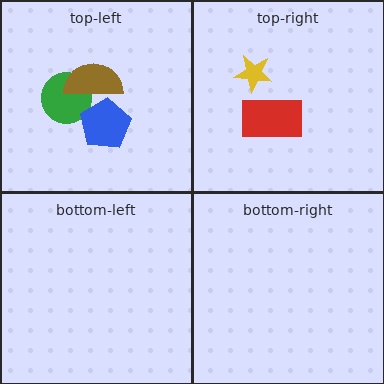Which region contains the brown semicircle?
The top-left region.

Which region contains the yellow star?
The top-right region.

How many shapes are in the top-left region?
3.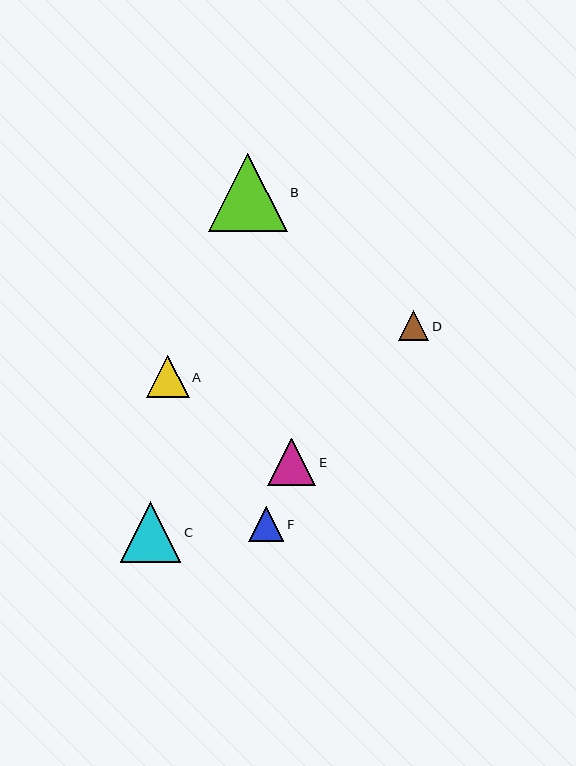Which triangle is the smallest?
Triangle D is the smallest with a size of approximately 30 pixels.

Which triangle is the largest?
Triangle B is the largest with a size of approximately 78 pixels.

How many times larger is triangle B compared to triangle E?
Triangle B is approximately 1.6 times the size of triangle E.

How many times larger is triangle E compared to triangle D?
Triangle E is approximately 1.6 times the size of triangle D.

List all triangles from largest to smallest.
From largest to smallest: B, C, E, A, F, D.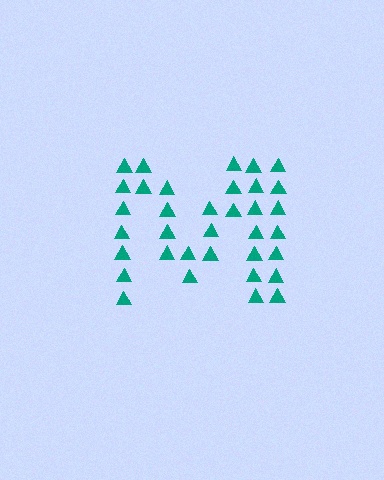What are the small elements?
The small elements are triangles.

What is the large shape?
The large shape is the letter M.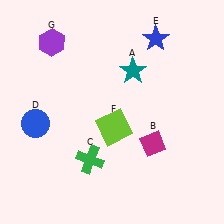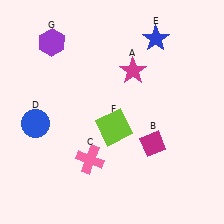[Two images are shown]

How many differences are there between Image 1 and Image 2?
There are 2 differences between the two images.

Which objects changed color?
A changed from teal to magenta. C changed from green to pink.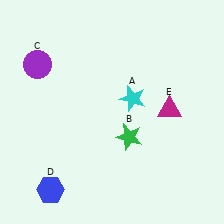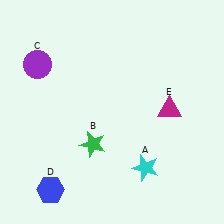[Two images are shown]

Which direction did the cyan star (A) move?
The cyan star (A) moved down.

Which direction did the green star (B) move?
The green star (B) moved left.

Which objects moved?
The objects that moved are: the cyan star (A), the green star (B).